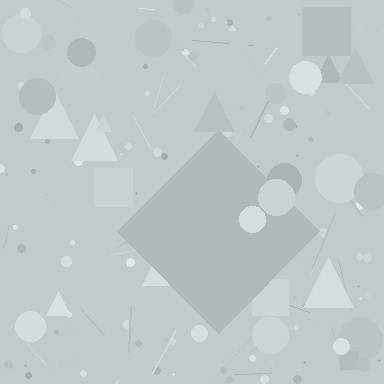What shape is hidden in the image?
A diamond is hidden in the image.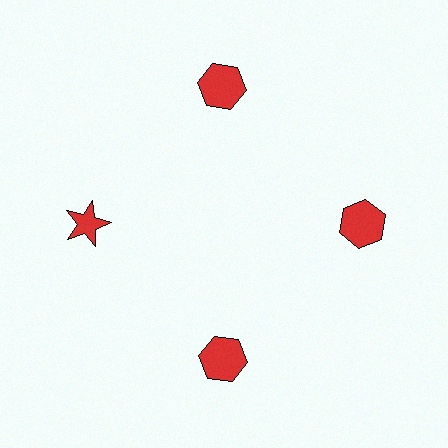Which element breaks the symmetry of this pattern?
The red star at roughly the 9 o'clock position breaks the symmetry. All other shapes are red hexagons.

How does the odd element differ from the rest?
It has a different shape: star instead of hexagon.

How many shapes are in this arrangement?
There are 4 shapes arranged in a ring pattern.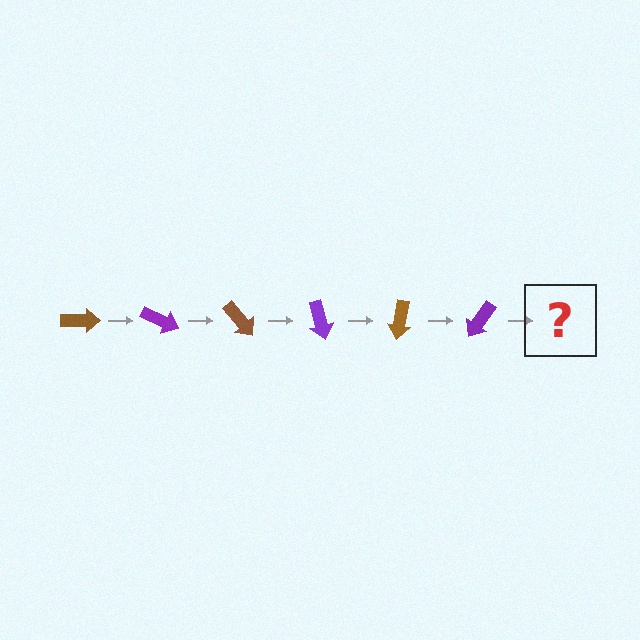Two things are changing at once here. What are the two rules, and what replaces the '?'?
The two rules are that it rotates 25 degrees each step and the color cycles through brown and purple. The '?' should be a brown arrow, rotated 150 degrees from the start.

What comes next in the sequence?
The next element should be a brown arrow, rotated 150 degrees from the start.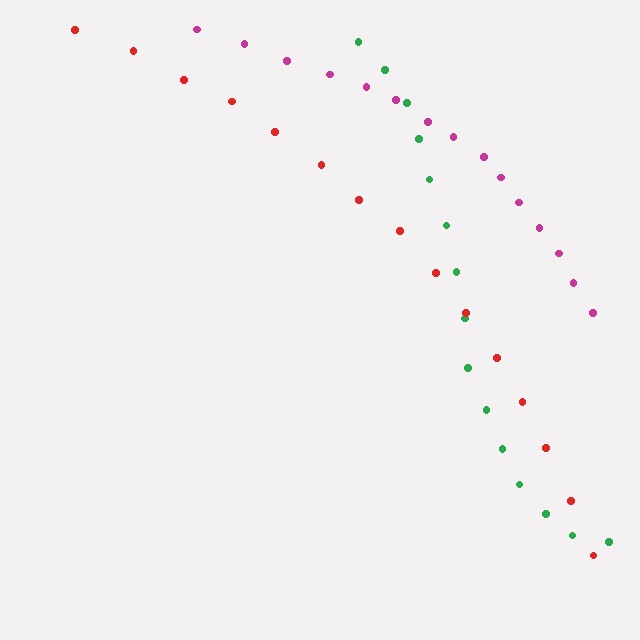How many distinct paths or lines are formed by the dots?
There are 3 distinct paths.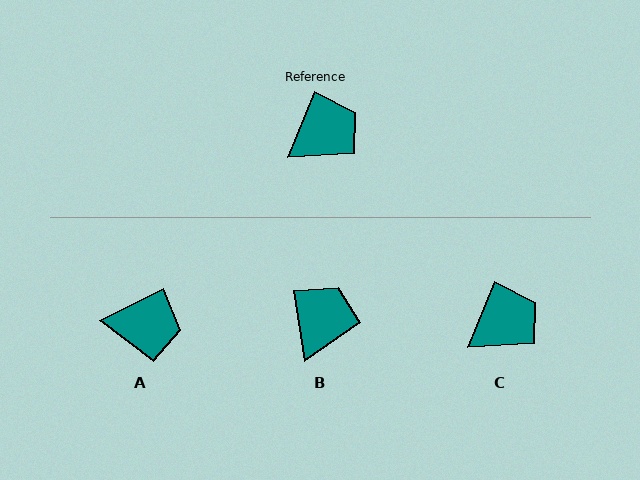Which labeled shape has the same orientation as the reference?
C.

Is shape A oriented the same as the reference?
No, it is off by about 41 degrees.